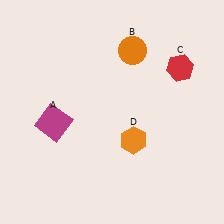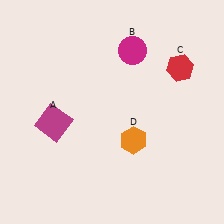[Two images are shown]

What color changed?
The circle (B) changed from orange in Image 1 to magenta in Image 2.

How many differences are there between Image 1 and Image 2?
There is 1 difference between the two images.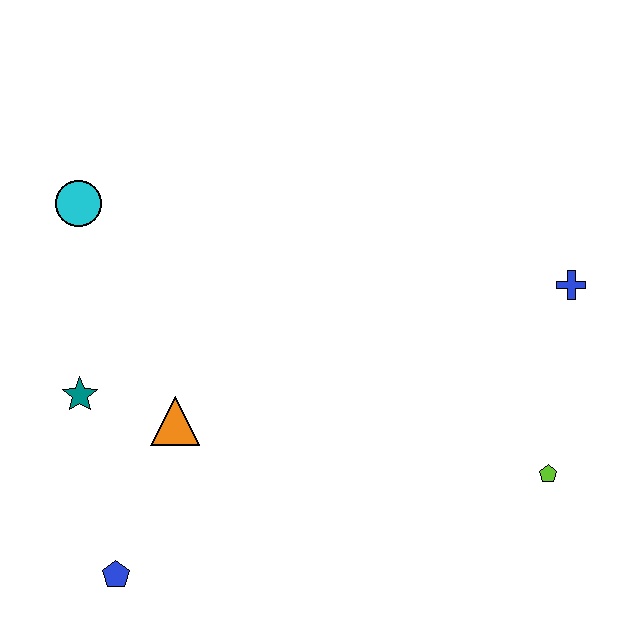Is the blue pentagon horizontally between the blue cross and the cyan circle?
Yes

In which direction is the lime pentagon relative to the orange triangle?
The lime pentagon is to the right of the orange triangle.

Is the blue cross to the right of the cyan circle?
Yes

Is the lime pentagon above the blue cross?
No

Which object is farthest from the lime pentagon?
The cyan circle is farthest from the lime pentagon.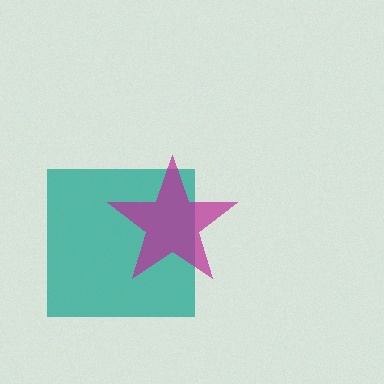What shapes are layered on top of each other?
The layered shapes are: a teal square, a magenta star.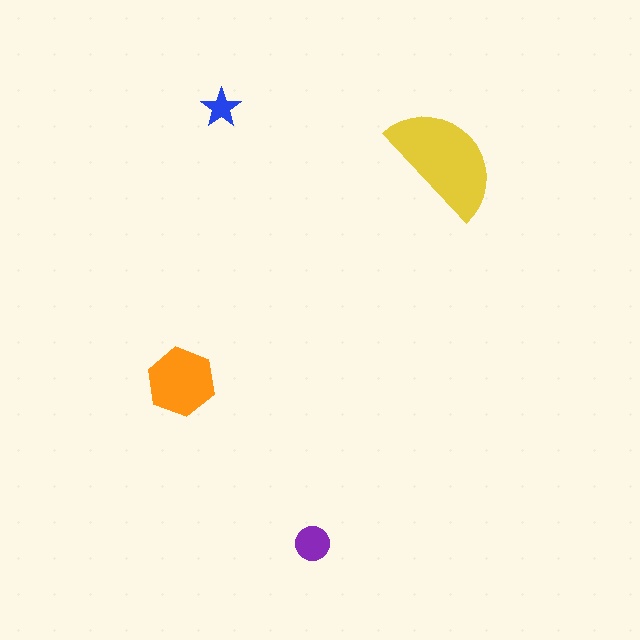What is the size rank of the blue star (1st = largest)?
4th.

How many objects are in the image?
There are 4 objects in the image.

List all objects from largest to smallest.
The yellow semicircle, the orange hexagon, the purple circle, the blue star.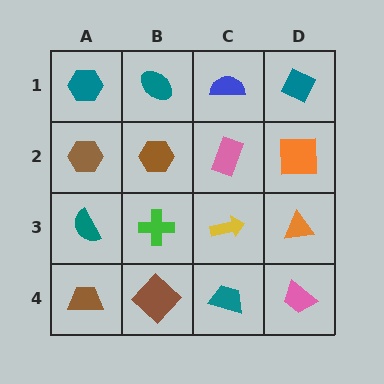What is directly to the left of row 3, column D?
A yellow arrow.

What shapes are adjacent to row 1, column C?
A pink rectangle (row 2, column C), a teal ellipse (row 1, column B), a teal diamond (row 1, column D).